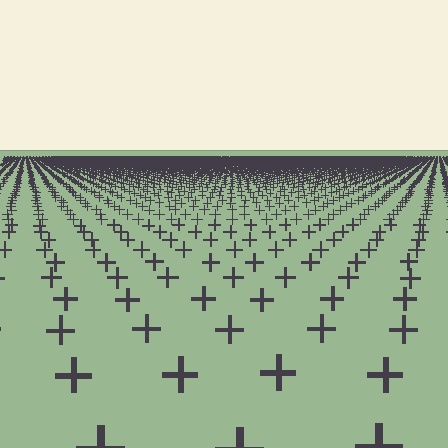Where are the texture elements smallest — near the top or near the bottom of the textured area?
Near the top.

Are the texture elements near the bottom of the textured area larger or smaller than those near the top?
Larger. Near the bottom, elements are closer to the viewer and appear at a bigger on-screen size.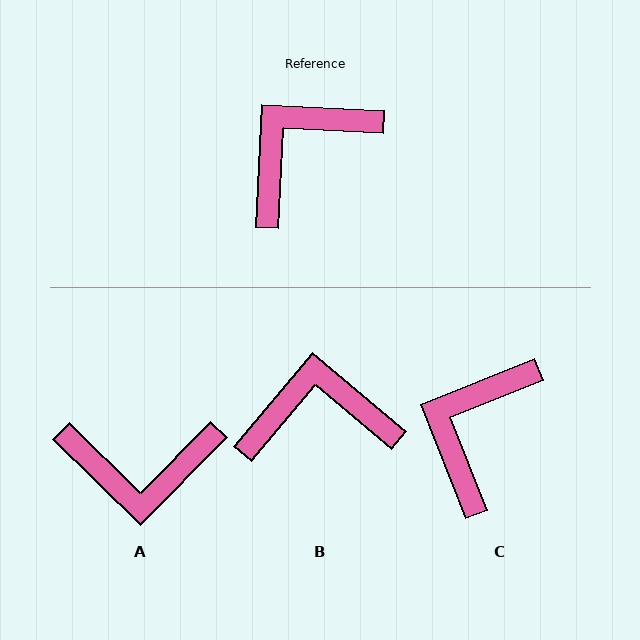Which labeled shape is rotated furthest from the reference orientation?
A, about 138 degrees away.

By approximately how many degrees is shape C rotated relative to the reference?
Approximately 24 degrees counter-clockwise.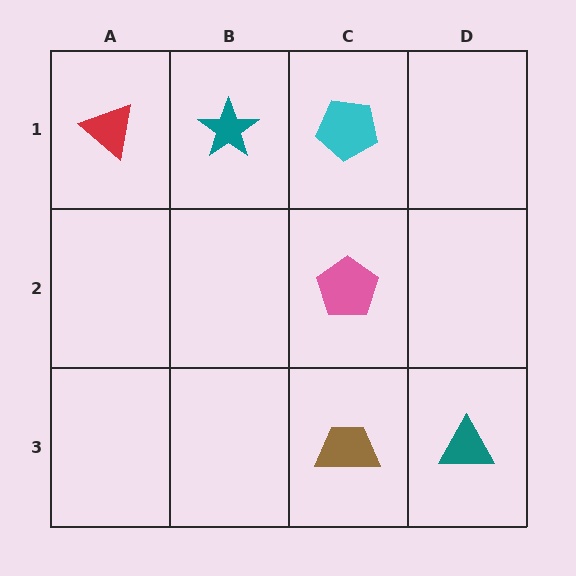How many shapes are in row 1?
3 shapes.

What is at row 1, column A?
A red triangle.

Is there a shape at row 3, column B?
No, that cell is empty.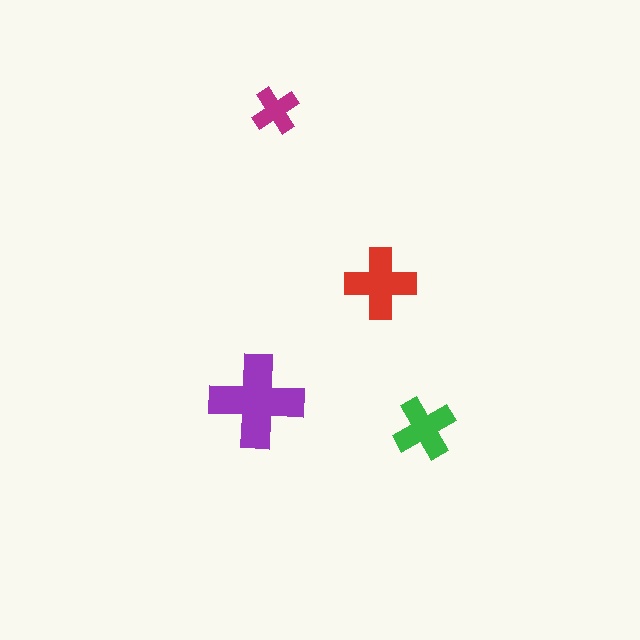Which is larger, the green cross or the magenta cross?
The green one.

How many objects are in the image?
There are 4 objects in the image.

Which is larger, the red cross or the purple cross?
The purple one.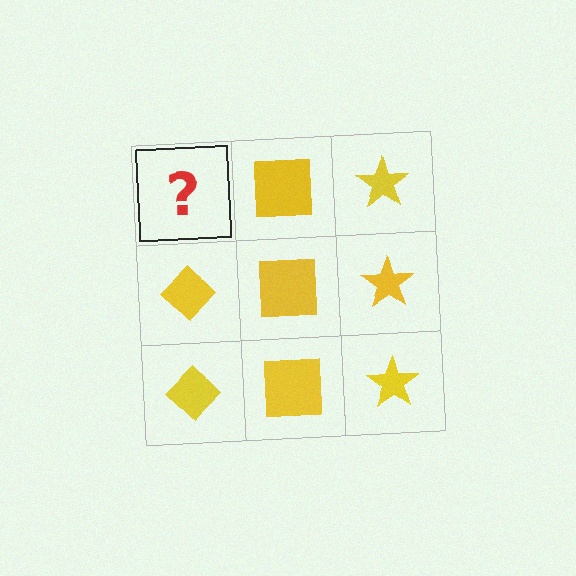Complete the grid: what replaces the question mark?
The question mark should be replaced with a yellow diamond.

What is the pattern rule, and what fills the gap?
The rule is that each column has a consistent shape. The gap should be filled with a yellow diamond.